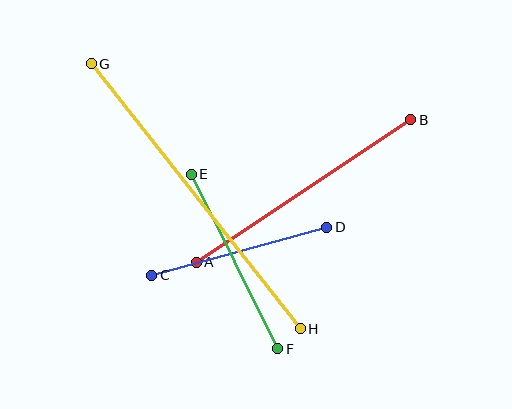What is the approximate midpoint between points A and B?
The midpoint is at approximately (304, 191) pixels.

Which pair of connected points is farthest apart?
Points G and H are farthest apart.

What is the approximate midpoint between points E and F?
The midpoint is at approximately (234, 262) pixels.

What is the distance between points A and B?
The distance is approximately 258 pixels.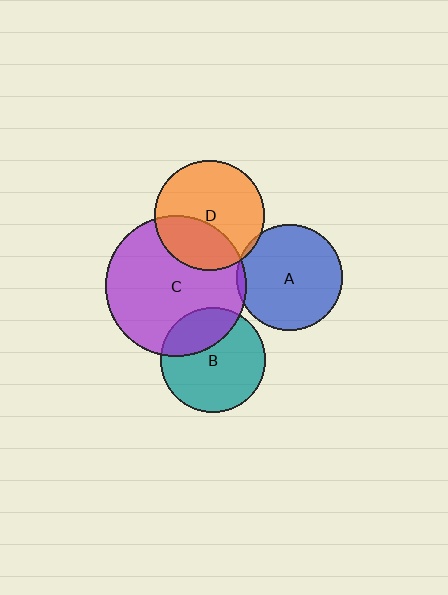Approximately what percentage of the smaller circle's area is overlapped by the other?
Approximately 5%.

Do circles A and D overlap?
Yes.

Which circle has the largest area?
Circle C (purple).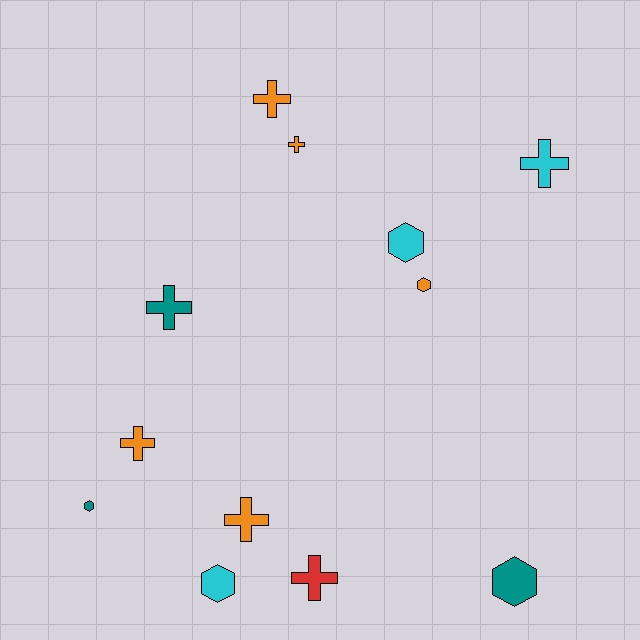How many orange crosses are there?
There are 4 orange crosses.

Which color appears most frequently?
Orange, with 5 objects.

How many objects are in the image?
There are 12 objects.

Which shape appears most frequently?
Cross, with 7 objects.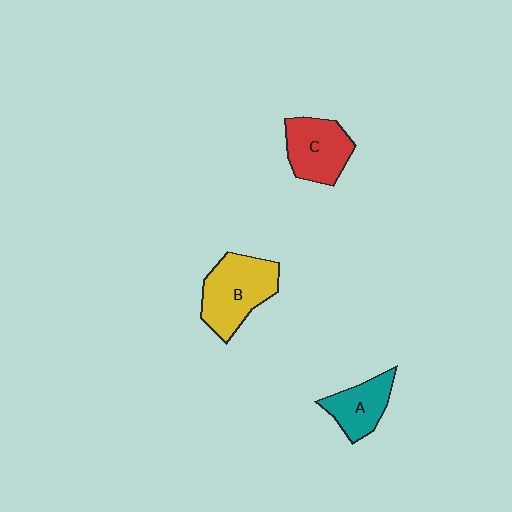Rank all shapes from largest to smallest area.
From largest to smallest: B (yellow), C (red), A (teal).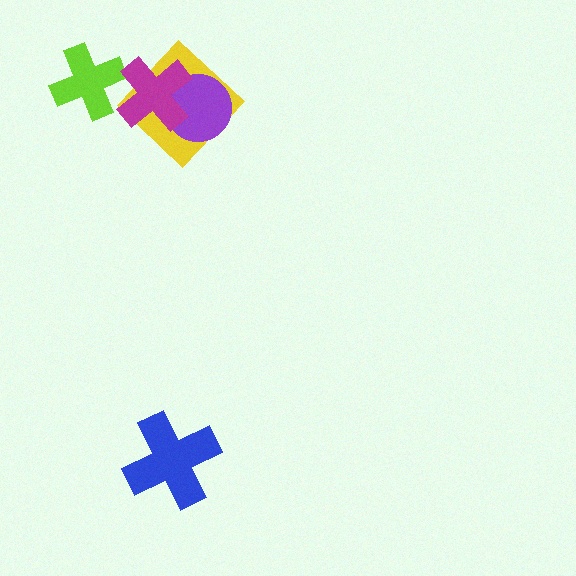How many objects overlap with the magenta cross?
3 objects overlap with the magenta cross.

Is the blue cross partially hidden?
No, no other shape covers it.